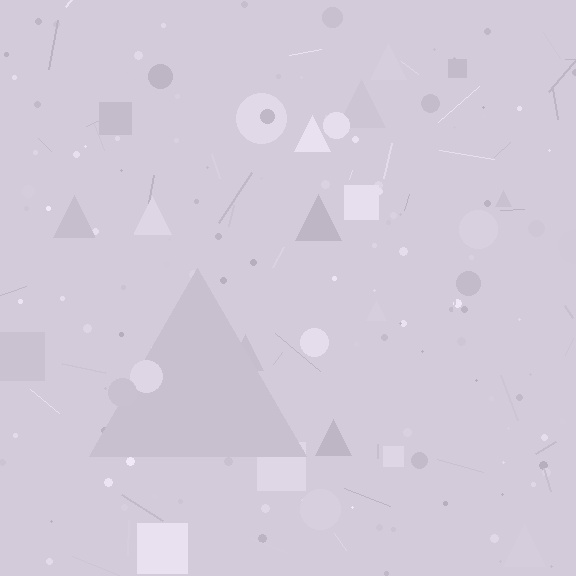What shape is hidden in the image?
A triangle is hidden in the image.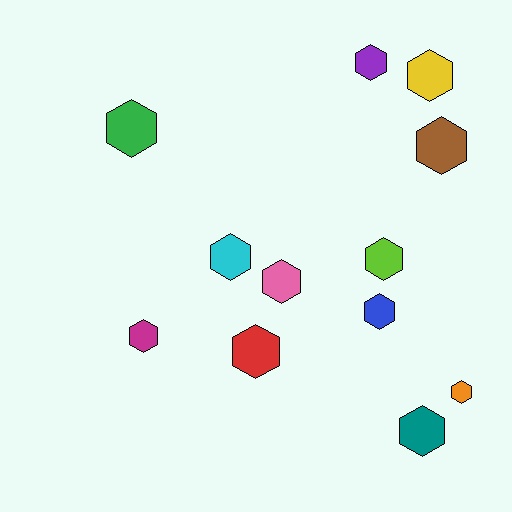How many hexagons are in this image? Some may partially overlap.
There are 12 hexagons.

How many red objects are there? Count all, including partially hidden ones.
There is 1 red object.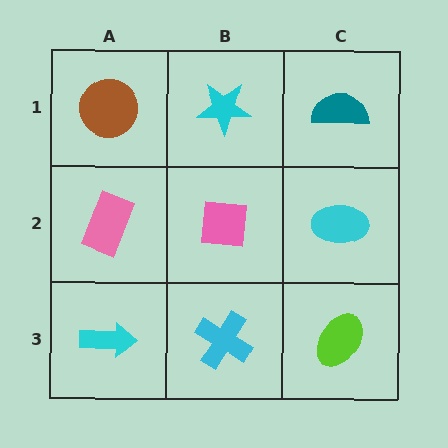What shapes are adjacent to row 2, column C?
A teal semicircle (row 1, column C), a lime ellipse (row 3, column C), a pink square (row 2, column B).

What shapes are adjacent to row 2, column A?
A brown circle (row 1, column A), a cyan arrow (row 3, column A), a pink square (row 2, column B).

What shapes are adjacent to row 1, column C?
A cyan ellipse (row 2, column C), a cyan star (row 1, column B).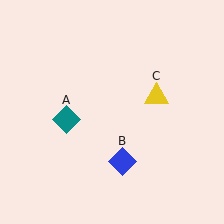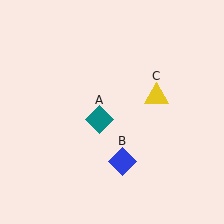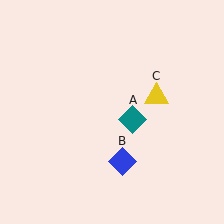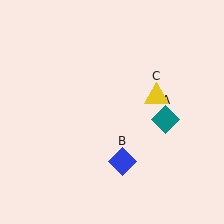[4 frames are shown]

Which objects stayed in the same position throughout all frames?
Blue diamond (object B) and yellow triangle (object C) remained stationary.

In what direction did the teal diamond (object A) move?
The teal diamond (object A) moved right.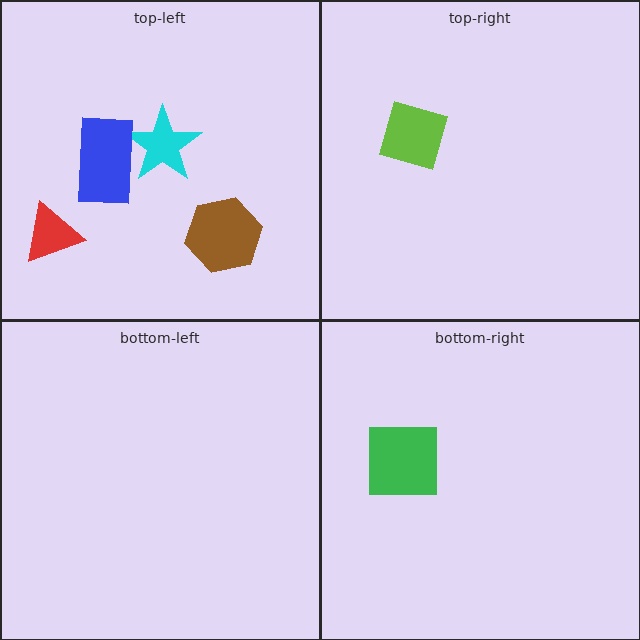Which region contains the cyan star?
The top-left region.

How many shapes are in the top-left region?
4.